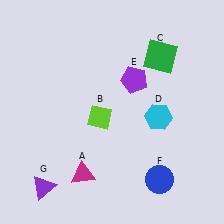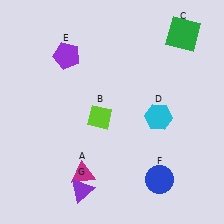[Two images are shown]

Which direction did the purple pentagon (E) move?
The purple pentagon (E) moved left.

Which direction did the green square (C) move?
The green square (C) moved right.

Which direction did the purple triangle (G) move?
The purple triangle (G) moved right.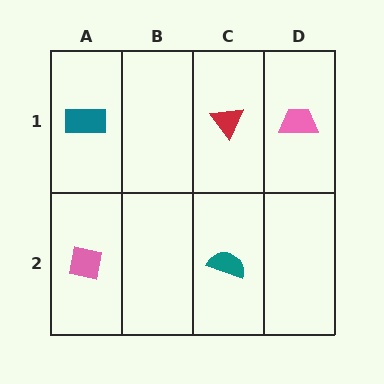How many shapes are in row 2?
2 shapes.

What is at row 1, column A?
A teal rectangle.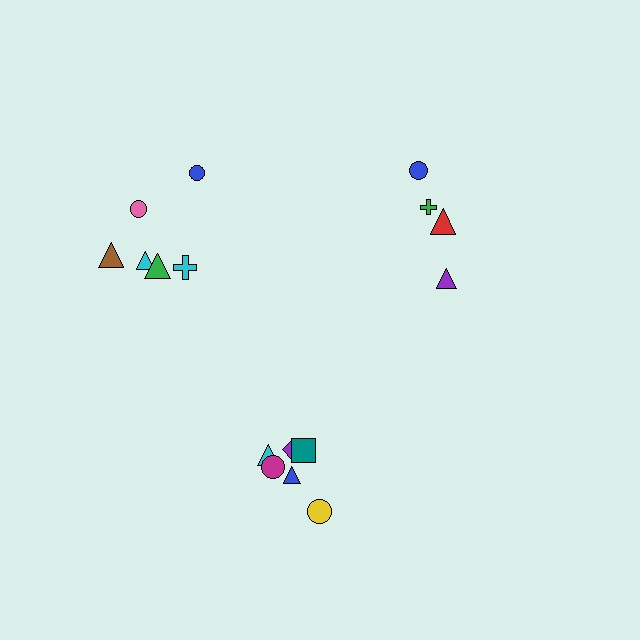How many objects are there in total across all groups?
There are 16 objects.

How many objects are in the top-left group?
There are 6 objects.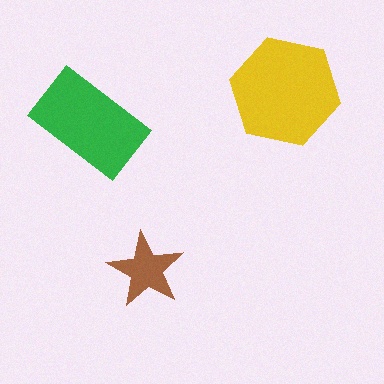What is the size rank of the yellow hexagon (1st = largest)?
1st.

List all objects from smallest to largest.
The brown star, the green rectangle, the yellow hexagon.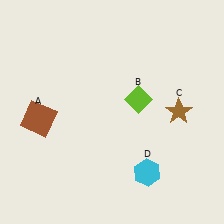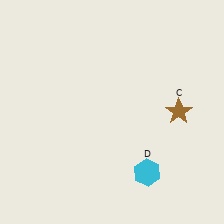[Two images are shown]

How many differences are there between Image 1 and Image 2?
There are 2 differences between the two images.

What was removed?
The lime diamond (B), the brown square (A) were removed in Image 2.